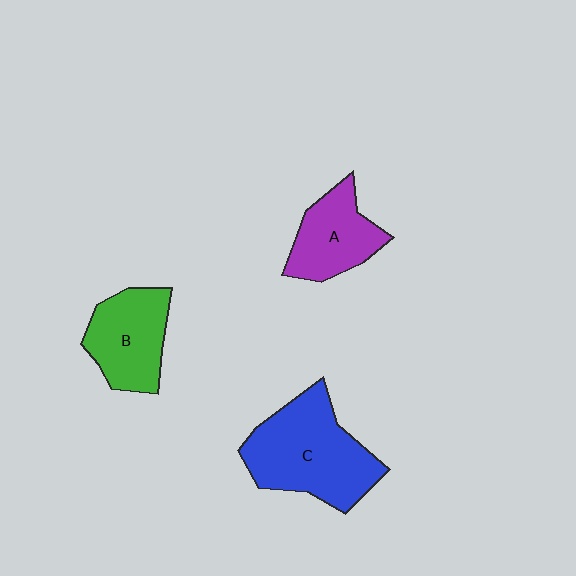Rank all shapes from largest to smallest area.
From largest to smallest: C (blue), B (green), A (purple).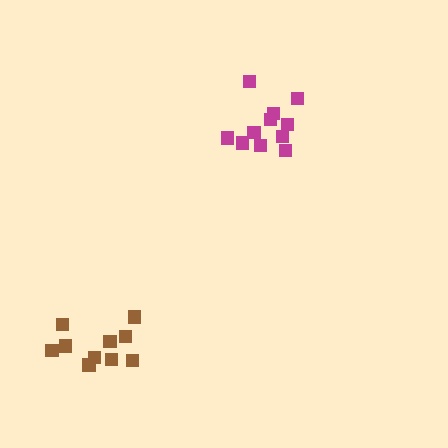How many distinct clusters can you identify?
There are 2 distinct clusters.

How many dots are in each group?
Group 1: 11 dots, Group 2: 10 dots (21 total).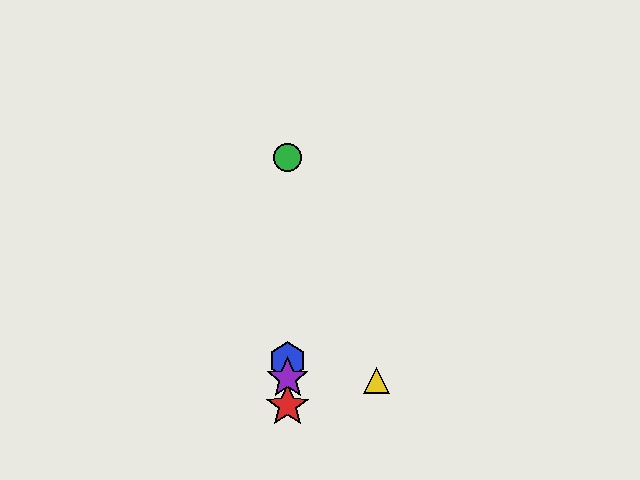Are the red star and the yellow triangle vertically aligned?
No, the red star is at x≈288 and the yellow triangle is at x≈377.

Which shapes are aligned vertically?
The red star, the blue hexagon, the green circle, the purple star are aligned vertically.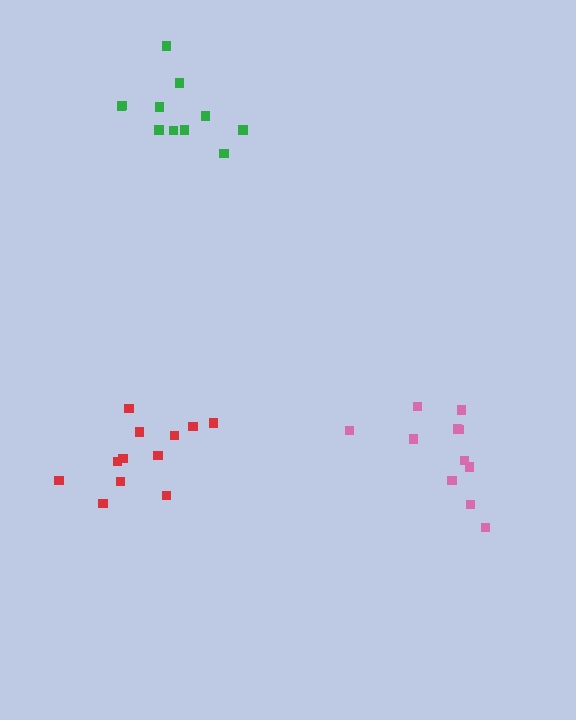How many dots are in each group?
Group 1: 11 dots, Group 2: 12 dots, Group 3: 11 dots (34 total).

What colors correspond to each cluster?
The clusters are colored: pink, red, green.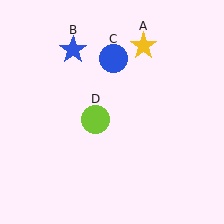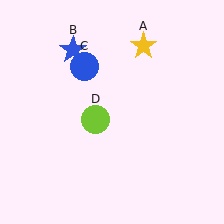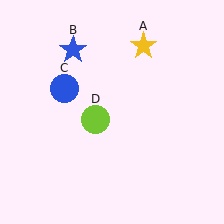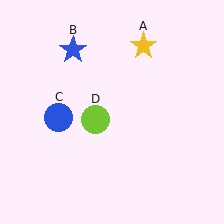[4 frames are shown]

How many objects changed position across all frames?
1 object changed position: blue circle (object C).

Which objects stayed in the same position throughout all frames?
Yellow star (object A) and blue star (object B) and lime circle (object D) remained stationary.